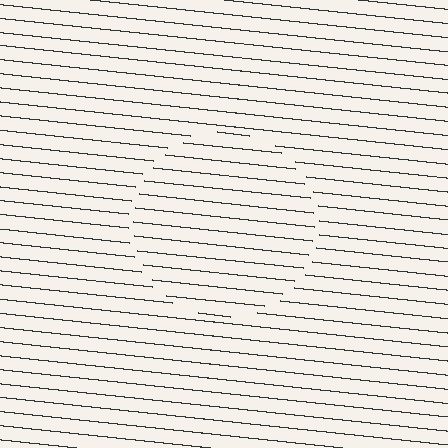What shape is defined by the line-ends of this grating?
An illusory circle. The interior of the shape contains the same grating, shifted by half a period — the contour is defined by the phase discontinuity where line-ends from the inner and outer gratings abut.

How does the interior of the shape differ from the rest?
The interior of the shape contains the same grating, shifted by half a period — the contour is defined by the phase discontinuity where line-ends from the inner and outer gratings abut.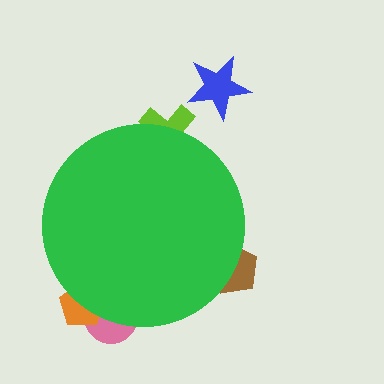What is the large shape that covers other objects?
A green circle.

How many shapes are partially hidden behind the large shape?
4 shapes are partially hidden.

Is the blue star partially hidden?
No, the blue star is fully visible.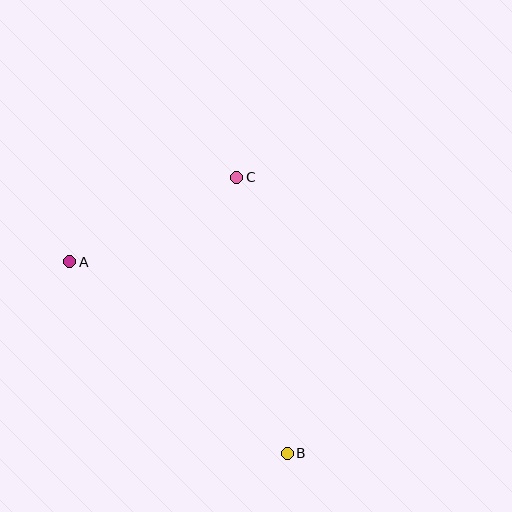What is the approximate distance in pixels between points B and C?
The distance between B and C is approximately 280 pixels.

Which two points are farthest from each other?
Points A and B are farthest from each other.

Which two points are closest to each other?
Points A and C are closest to each other.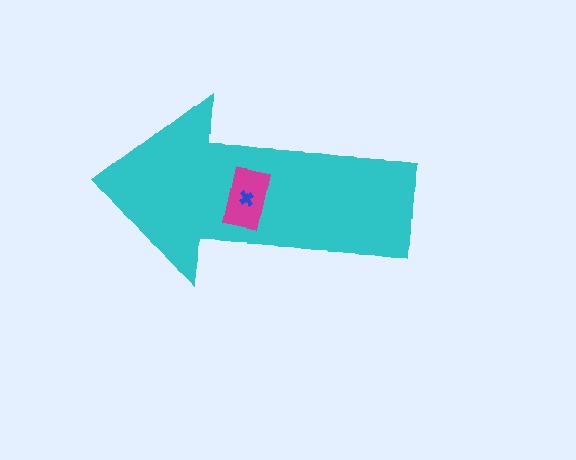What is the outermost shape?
The cyan arrow.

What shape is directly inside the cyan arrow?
The magenta rectangle.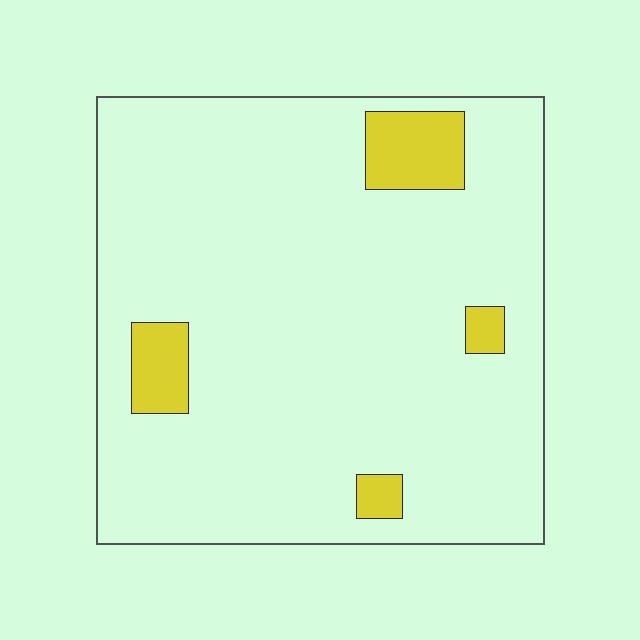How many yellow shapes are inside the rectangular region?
4.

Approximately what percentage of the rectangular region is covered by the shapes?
Approximately 10%.